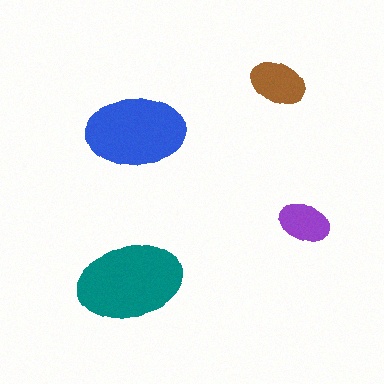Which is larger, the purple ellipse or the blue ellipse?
The blue one.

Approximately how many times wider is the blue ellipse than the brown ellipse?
About 2 times wider.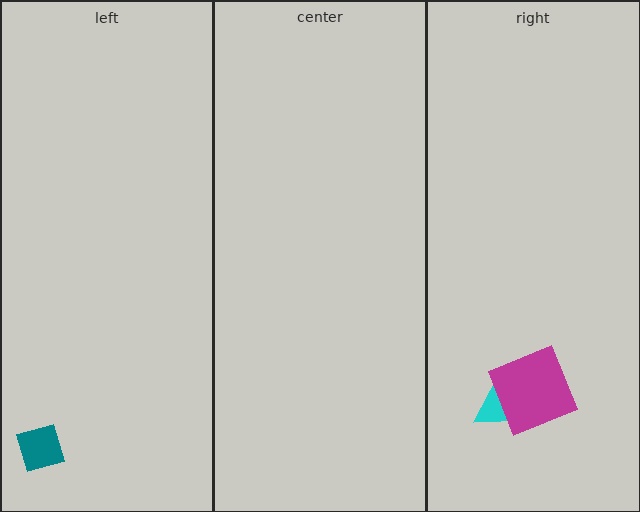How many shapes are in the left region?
1.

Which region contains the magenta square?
The right region.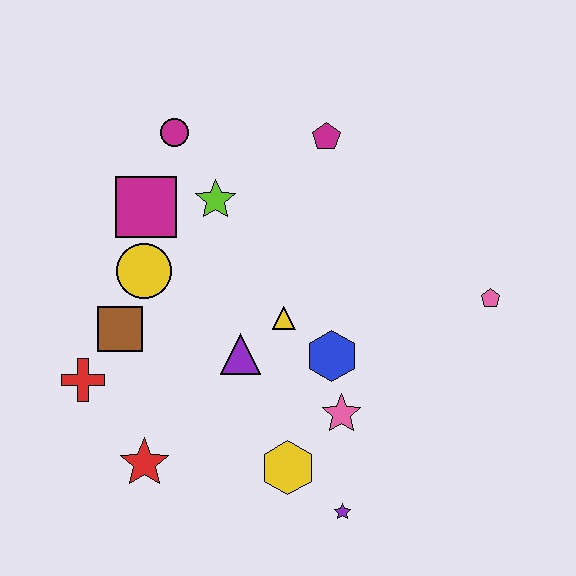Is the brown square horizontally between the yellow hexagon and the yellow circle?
No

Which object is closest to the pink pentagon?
The blue hexagon is closest to the pink pentagon.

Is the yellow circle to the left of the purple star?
Yes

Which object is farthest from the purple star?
The magenta circle is farthest from the purple star.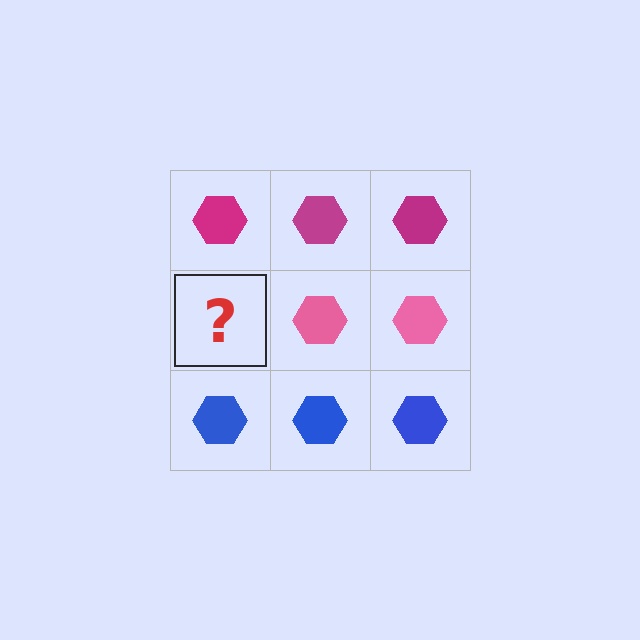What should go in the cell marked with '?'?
The missing cell should contain a pink hexagon.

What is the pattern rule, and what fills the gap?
The rule is that each row has a consistent color. The gap should be filled with a pink hexagon.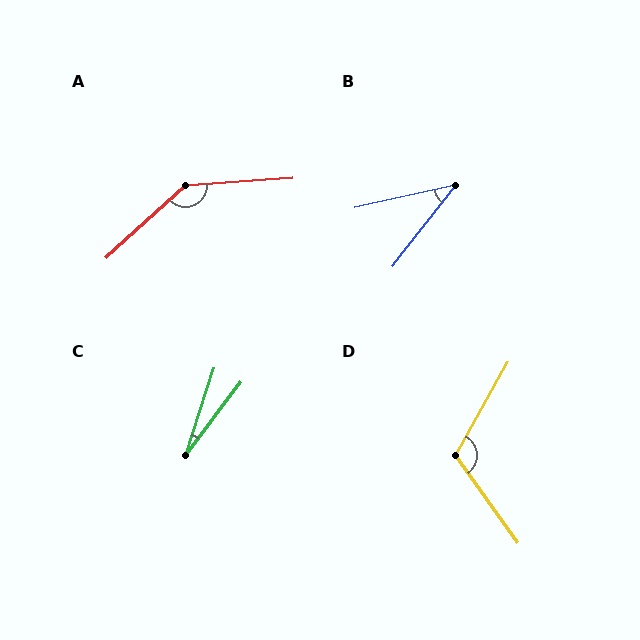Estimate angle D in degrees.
Approximately 115 degrees.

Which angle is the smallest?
C, at approximately 19 degrees.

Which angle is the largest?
A, at approximately 142 degrees.